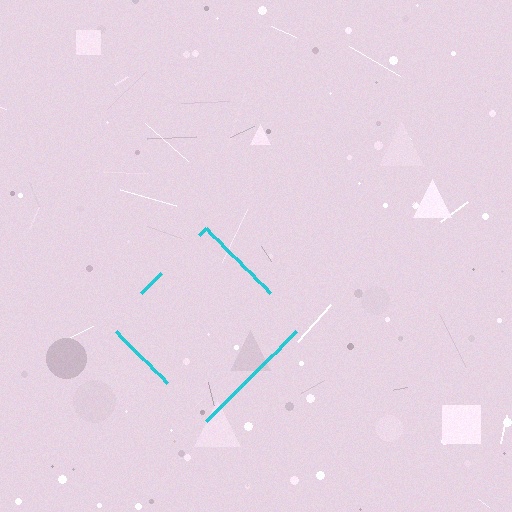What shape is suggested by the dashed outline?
The dashed outline suggests a diamond.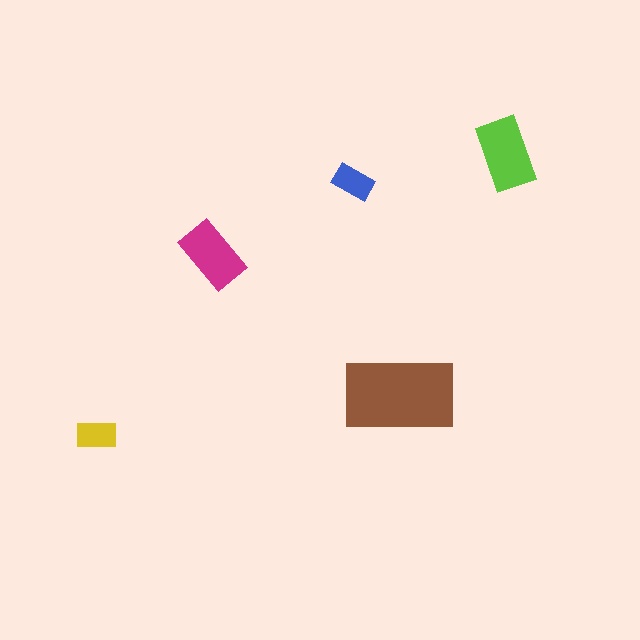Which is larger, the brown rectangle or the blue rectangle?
The brown one.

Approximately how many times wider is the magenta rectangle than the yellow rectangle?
About 1.5 times wider.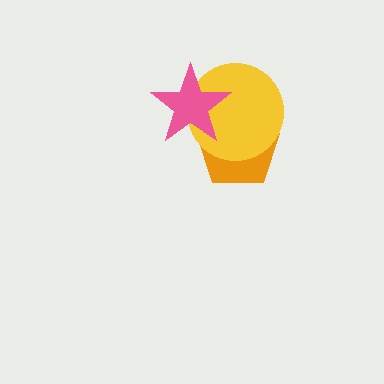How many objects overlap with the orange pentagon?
2 objects overlap with the orange pentagon.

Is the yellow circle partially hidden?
Yes, it is partially covered by another shape.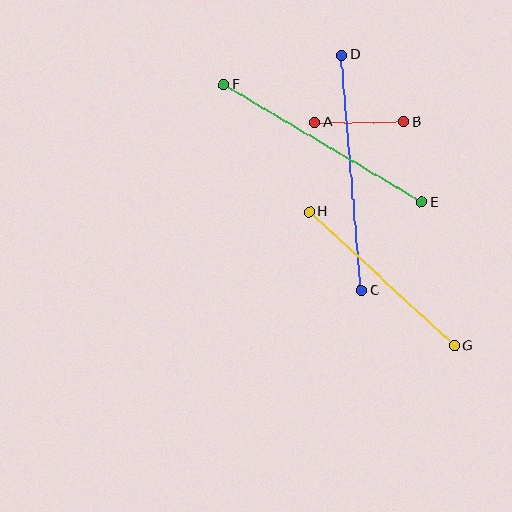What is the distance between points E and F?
The distance is approximately 229 pixels.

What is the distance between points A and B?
The distance is approximately 89 pixels.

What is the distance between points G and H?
The distance is approximately 198 pixels.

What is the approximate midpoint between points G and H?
The midpoint is at approximately (382, 279) pixels.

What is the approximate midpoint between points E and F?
The midpoint is at approximately (323, 143) pixels.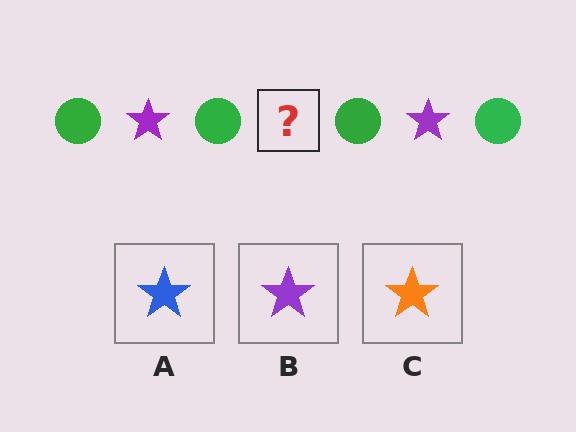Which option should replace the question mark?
Option B.